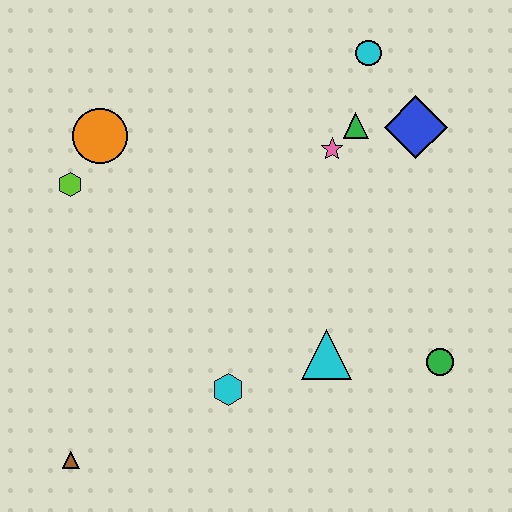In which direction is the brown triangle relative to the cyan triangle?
The brown triangle is to the left of the cyan triangle.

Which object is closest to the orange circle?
The lime hexagon is closest to the orange circle.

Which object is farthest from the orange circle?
The green circle is farthest from the orange circle.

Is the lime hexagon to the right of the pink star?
No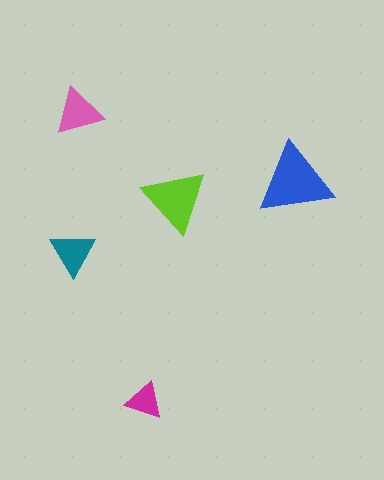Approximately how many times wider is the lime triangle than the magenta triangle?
About 1.5 times wider.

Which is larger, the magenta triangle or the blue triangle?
The blue one.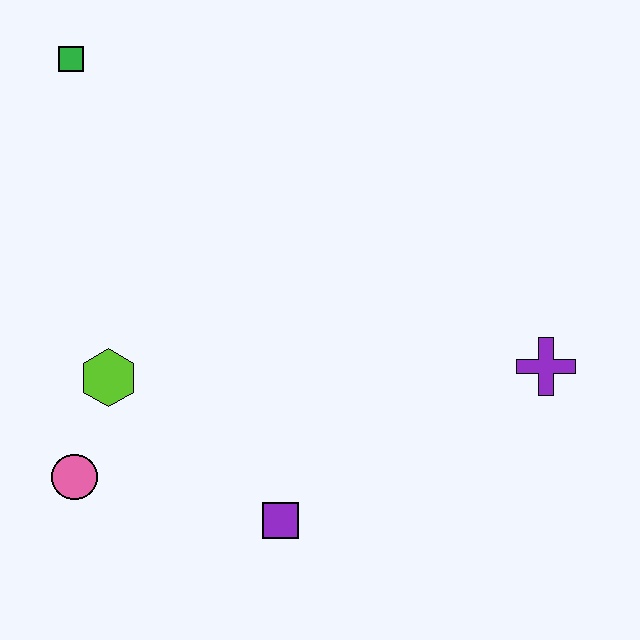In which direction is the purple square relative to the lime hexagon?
The purple square is to the right of the lime hexagon.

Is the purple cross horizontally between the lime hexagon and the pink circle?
No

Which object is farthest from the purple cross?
The green square is farthest from the purple cross.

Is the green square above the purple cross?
Yes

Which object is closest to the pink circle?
The lime hexagon is closest to the pink circle.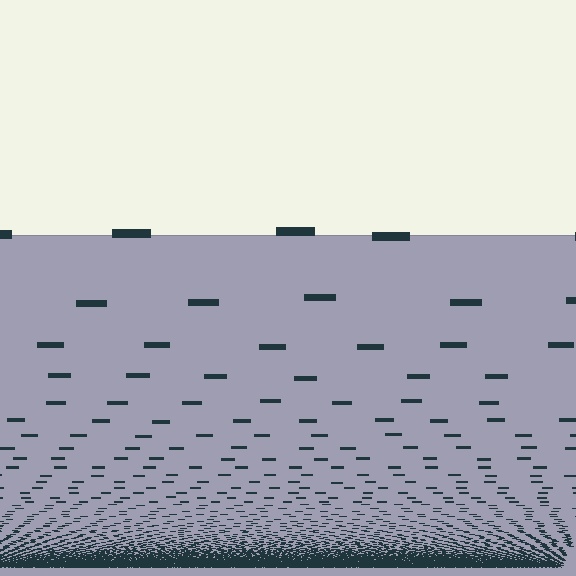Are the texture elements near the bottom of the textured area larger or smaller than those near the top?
Smaller. The gradient is inverted — elements near the bottom are smaller and denser.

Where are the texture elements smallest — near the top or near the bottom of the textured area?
Near the bottom.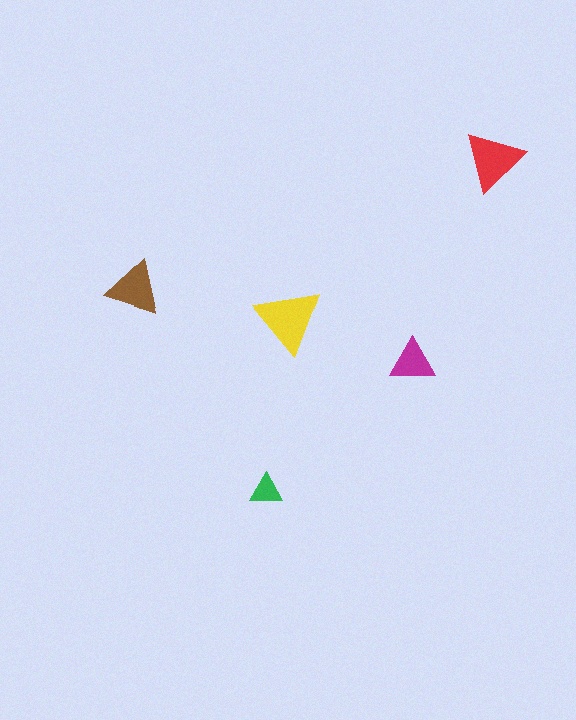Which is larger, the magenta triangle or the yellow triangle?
The yellow one.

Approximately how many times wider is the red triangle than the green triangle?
About 2 times wider.